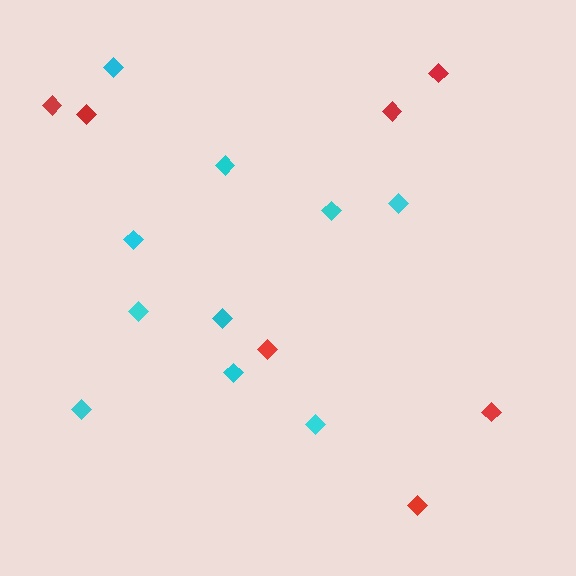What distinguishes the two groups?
There are 2 groups: one group of red diamonds (7) and one group of cyan diamonds (10).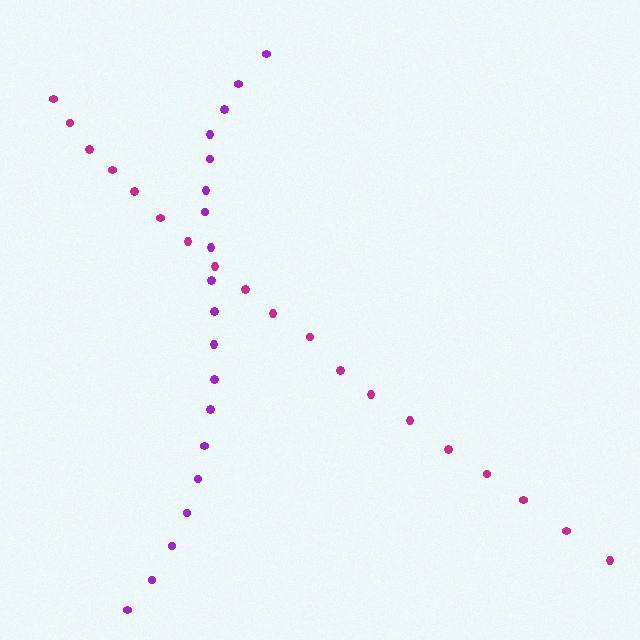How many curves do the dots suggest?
There are 2 distinct paths.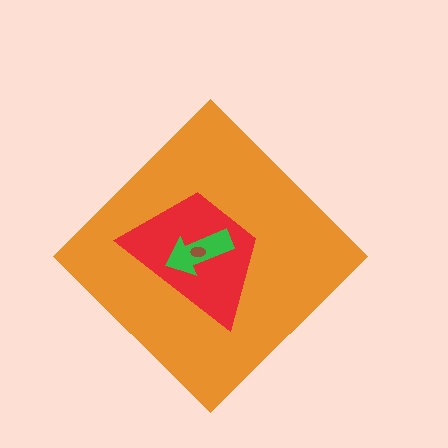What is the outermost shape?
The orange diamond.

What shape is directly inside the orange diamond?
The red trapezoid.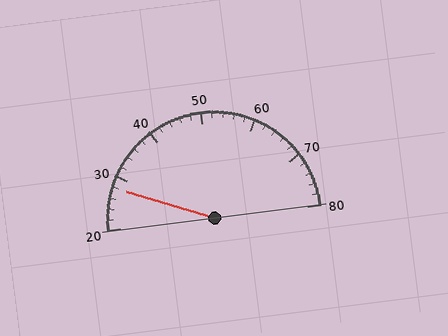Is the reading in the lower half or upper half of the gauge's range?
The reading is in the lower half of the range (20 to 80).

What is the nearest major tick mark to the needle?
The nearest major tick mark is 30.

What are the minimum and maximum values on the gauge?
The gauge ranges from 20 to 80.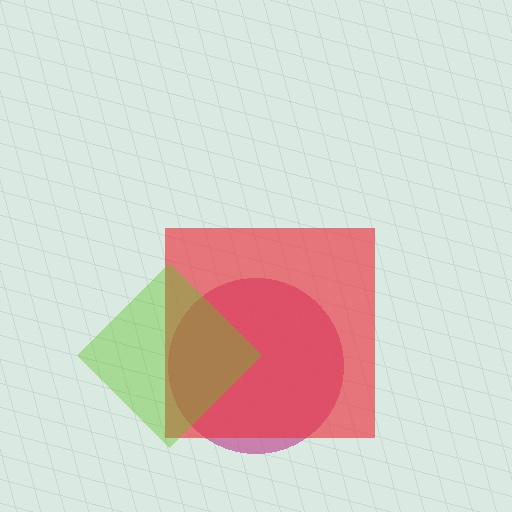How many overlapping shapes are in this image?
There are 3 overlapping shapes in the image.